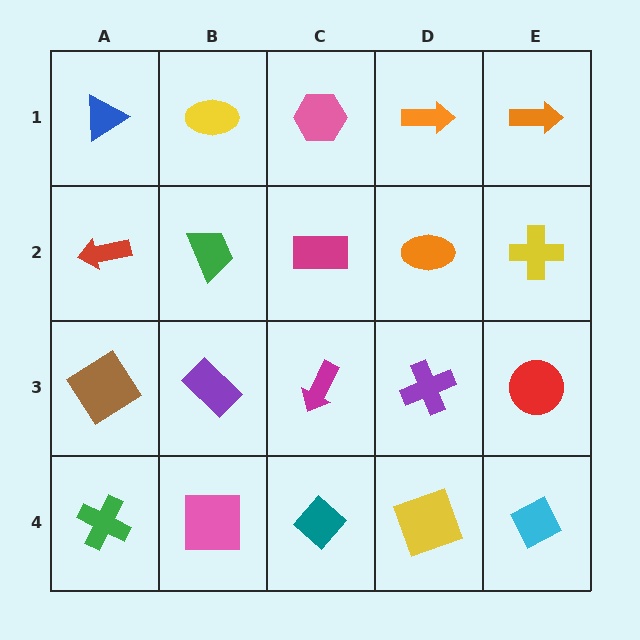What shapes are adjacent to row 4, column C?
A magenta arrow (row 3, column C), a pink square (row 4, column B), a yellow square (row 4, column D).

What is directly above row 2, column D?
An orange arrow.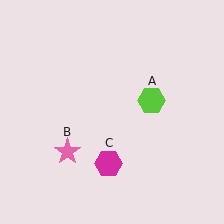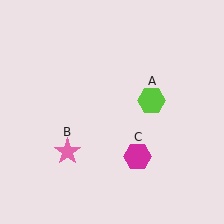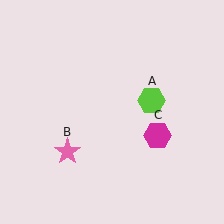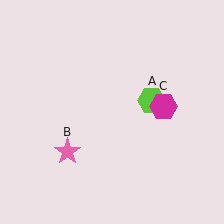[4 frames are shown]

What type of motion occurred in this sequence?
The magenta hexagon (object C) rotated counterclockwise around the center of the scene.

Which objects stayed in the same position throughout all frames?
Lime hexagon (object A) and pink star (object B) remained stationary.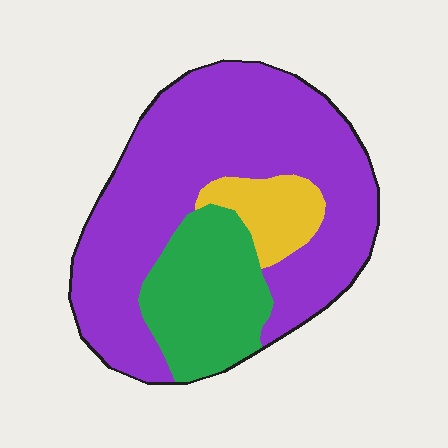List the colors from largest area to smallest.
From largest to smallest: purple, green, yellow.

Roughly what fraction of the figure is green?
Green covers roughly 25% of the figure.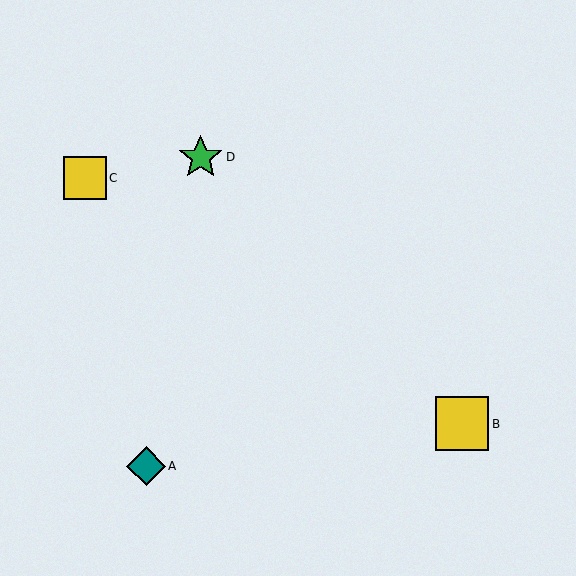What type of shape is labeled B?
Shape B is a yellow square.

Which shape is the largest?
The yellow square (labeled B) is the largest.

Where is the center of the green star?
The center of the green star is at (201, 157).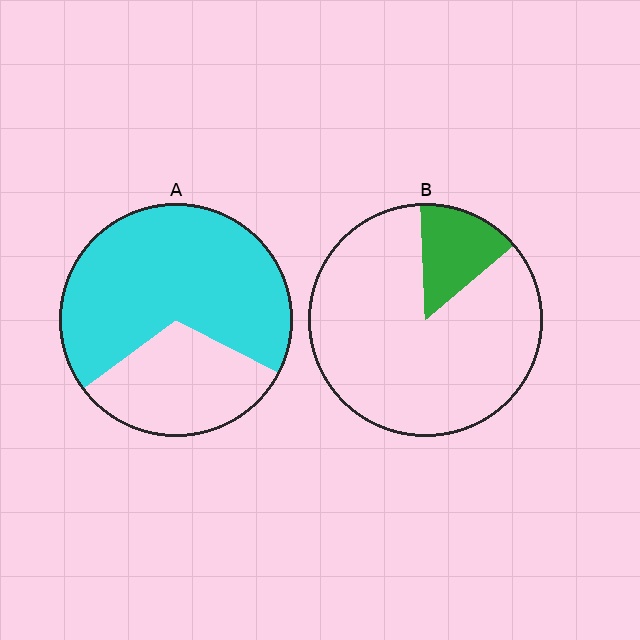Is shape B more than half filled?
No.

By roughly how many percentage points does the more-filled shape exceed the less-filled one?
By roughly 55 percentage points (A over B).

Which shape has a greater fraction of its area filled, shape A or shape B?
Shape A.